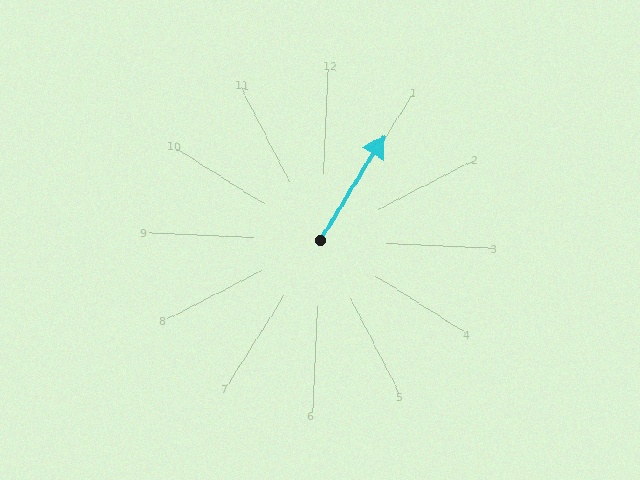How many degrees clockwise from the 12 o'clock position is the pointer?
Approximately 29 degrees.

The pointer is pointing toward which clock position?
Roughly 1 o'clock.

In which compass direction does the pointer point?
Northeast.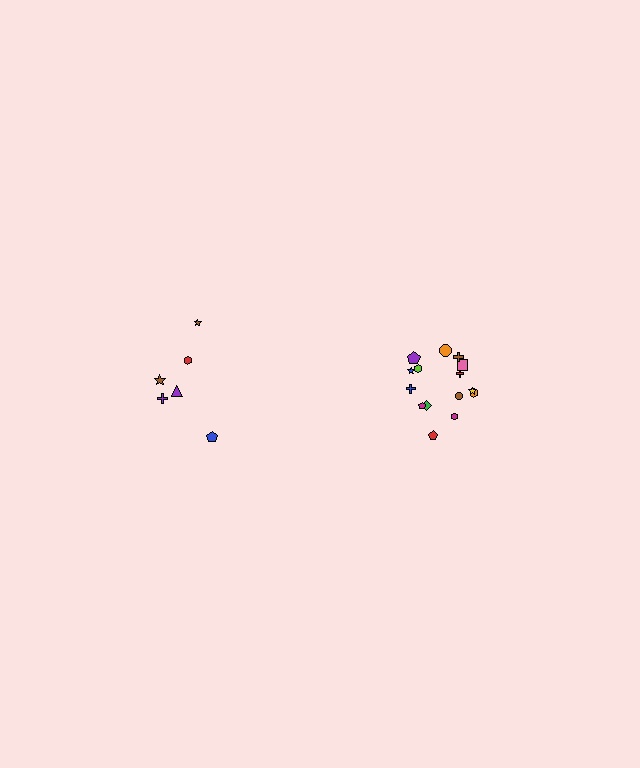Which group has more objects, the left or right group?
The right group.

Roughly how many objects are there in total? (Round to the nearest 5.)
Roughly 20 objects in total.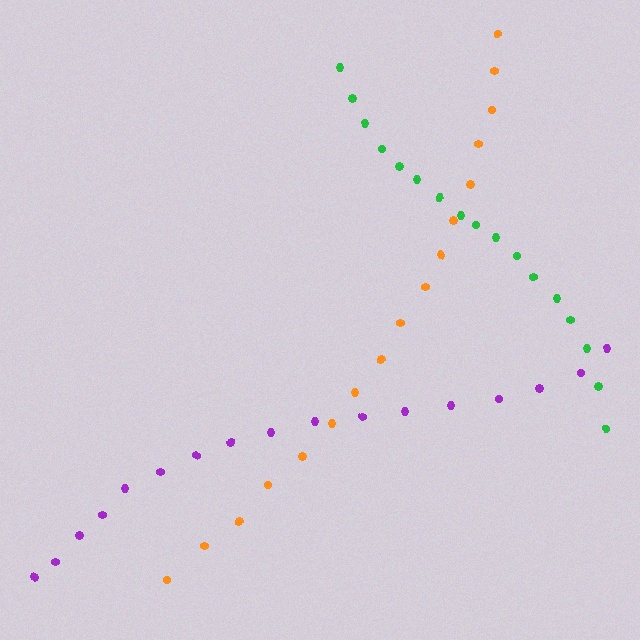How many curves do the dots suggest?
There are 3 distinct paths.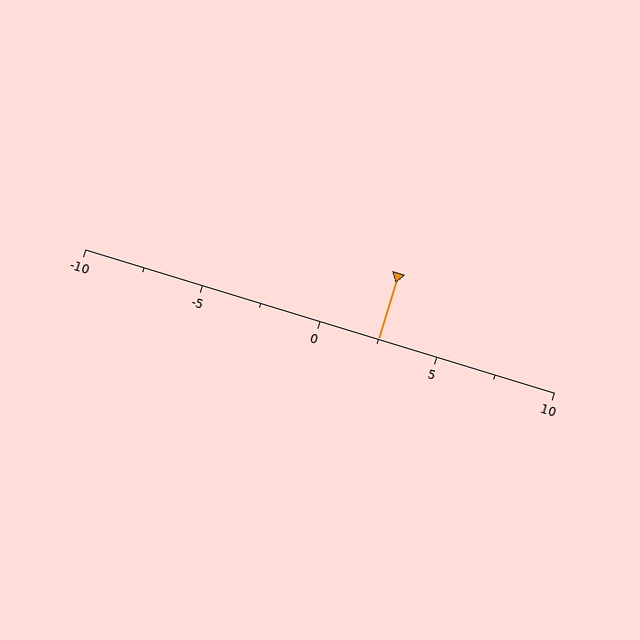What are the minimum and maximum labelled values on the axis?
The axis runs from -10 to 10.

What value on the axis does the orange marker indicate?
The marker indicates approximately 2.5.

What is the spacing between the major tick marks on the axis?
The major ticks are spaced 5 apart.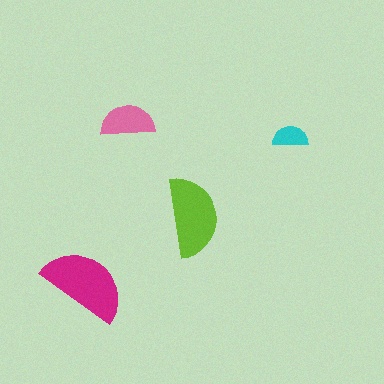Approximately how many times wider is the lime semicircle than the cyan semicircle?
About 2.5 times wider.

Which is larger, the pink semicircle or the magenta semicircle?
The magenta one.